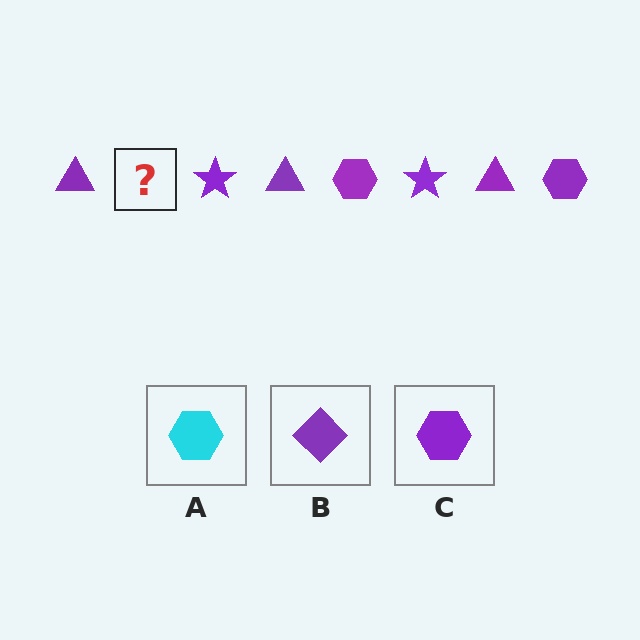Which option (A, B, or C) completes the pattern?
C.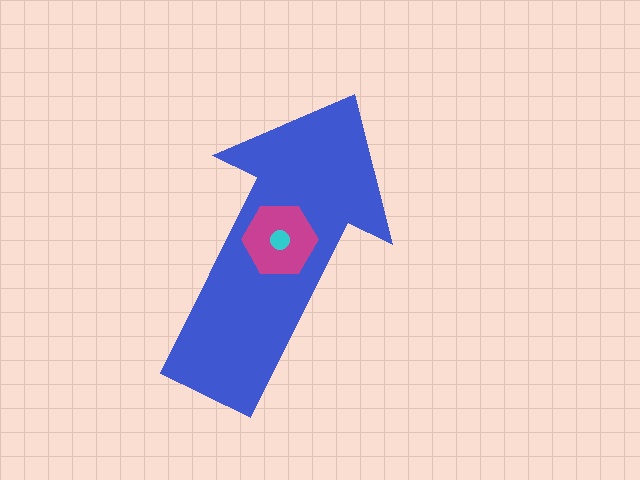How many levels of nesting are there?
3.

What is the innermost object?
The cyan circle.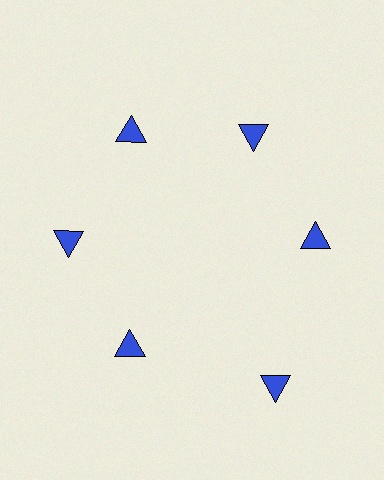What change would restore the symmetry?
The symmetry would be restored by moving it inward, back onto the ring so that all 6 triangles sit at equal angles and equal distance from the center.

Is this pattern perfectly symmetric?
No. The 6 blue triangles are arranged in a ring, but one element near the 5 o'clock position is pushed outward from the center, breaking the 6-fold rotational symmetry.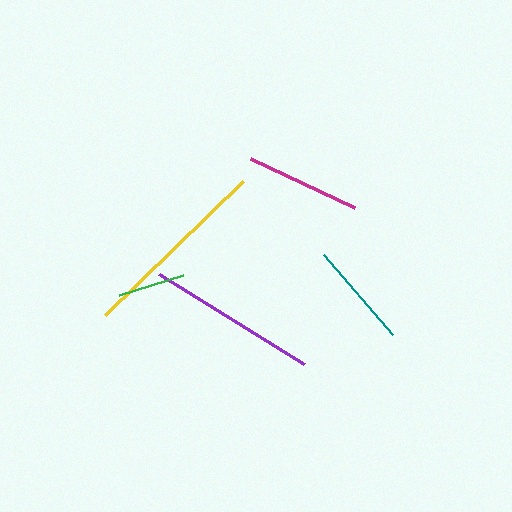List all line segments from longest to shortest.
From longest to shortest: yellow, purple, magenta, teal, green.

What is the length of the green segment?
The green segment is approximately 66 pixels long.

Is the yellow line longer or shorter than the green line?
The yellow line is longer than the green line.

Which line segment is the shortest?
The green line is the shortest at approximately 66 pixels.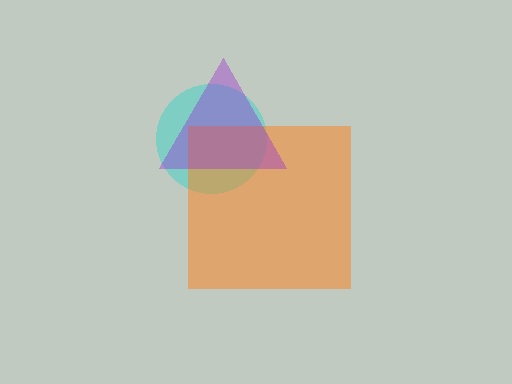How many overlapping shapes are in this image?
There are 3 overlapping shapes in the image.